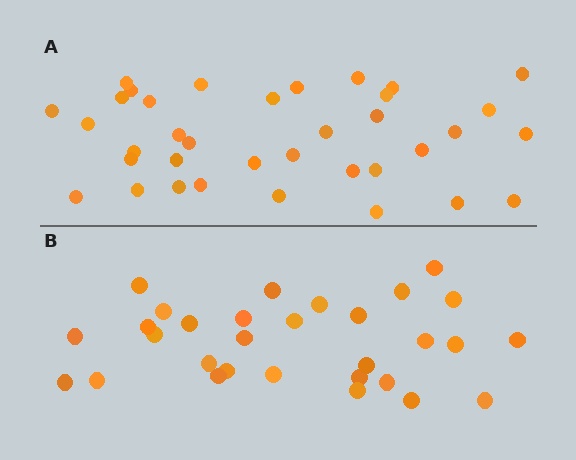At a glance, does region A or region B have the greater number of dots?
Region A (the top region) has more dots.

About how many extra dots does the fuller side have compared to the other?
Region A has about 6 more dots than region B.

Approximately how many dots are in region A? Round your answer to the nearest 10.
About 40 dots. (The exact count is 36, which rounds to 40.)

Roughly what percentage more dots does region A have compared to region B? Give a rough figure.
About 20% more.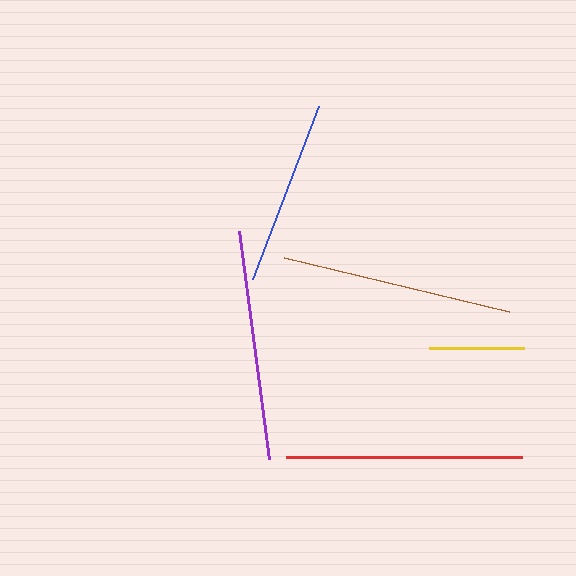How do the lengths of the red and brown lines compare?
The red and brown lines are approximately the same length.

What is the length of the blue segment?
The blue segment is approximately 185 pixels long.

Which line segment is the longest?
The red line is the longest at approximately 237 pixels.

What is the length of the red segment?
The red segment is approximately 237 pixels long.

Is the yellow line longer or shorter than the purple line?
The purple line is longer than the yellow line.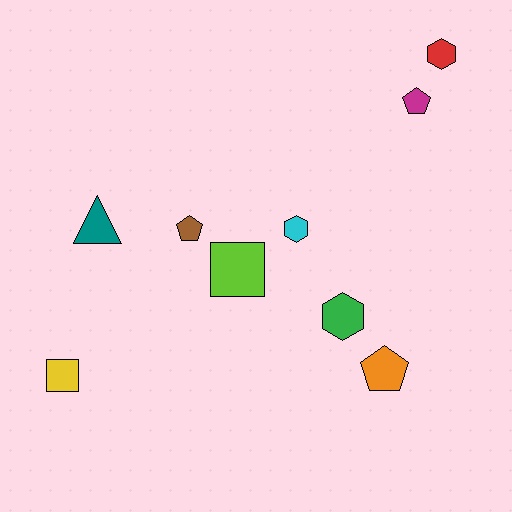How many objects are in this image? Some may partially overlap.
There are 9 objects.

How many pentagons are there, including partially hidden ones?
There are 3 pentagons.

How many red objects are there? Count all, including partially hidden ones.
There is 1 red object.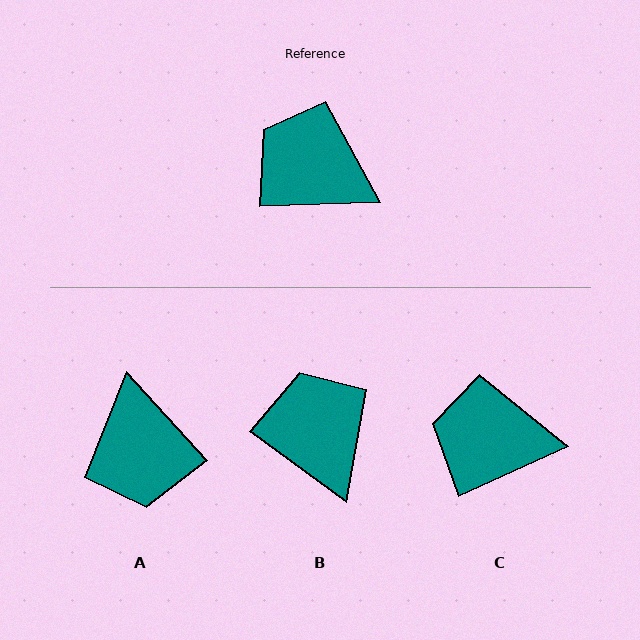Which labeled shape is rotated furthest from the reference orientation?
A, about 130 degrees away.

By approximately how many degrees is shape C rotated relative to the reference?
Approximately 22 degrees counter-clockwise.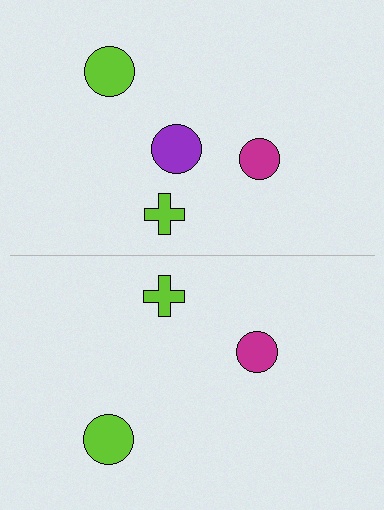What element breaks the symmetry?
A purple circle is missing from the bottom side.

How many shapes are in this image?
There are 7 shapes in this image.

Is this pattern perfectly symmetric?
No, the pattern is not perfectly symmetric. A purple circle is missing from the bottom side.